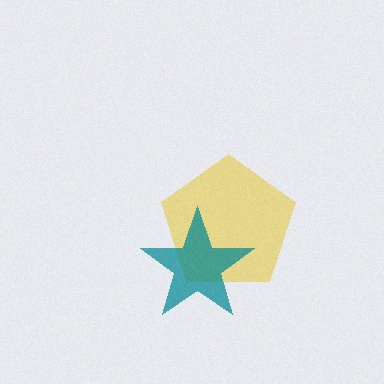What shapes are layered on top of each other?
The layered shapes are: a yellow pentagon, a teal star.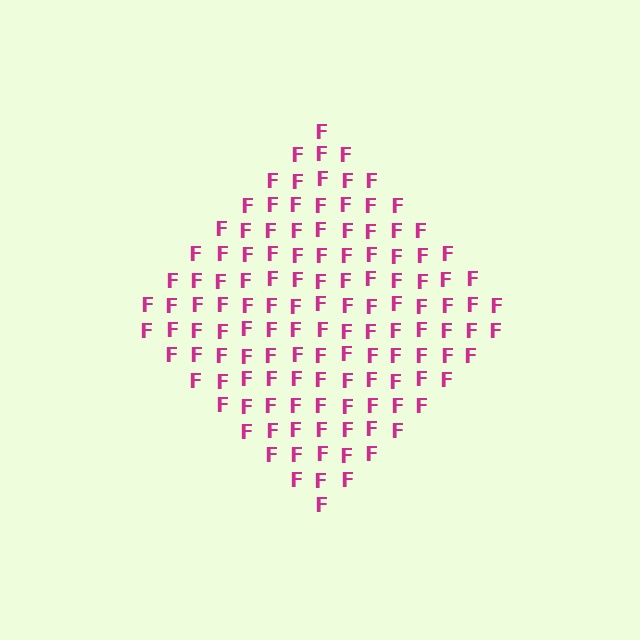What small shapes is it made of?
It is made of small letter F's.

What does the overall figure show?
The overall figure shows a diamond.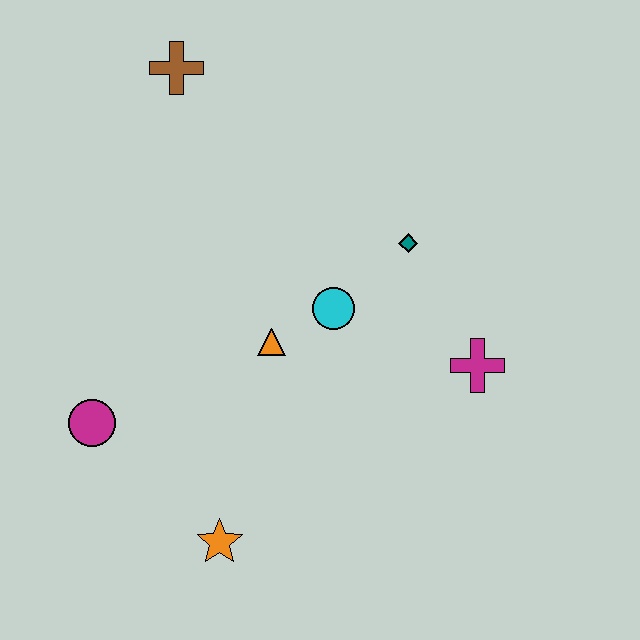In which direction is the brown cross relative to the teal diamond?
The brown cross is to the left of the teal diamond.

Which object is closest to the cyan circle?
The orange triangle is closest to the cyan circle.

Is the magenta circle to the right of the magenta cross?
No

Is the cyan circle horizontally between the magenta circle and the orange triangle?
No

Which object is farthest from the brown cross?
The orange star is farthest from the brown cross.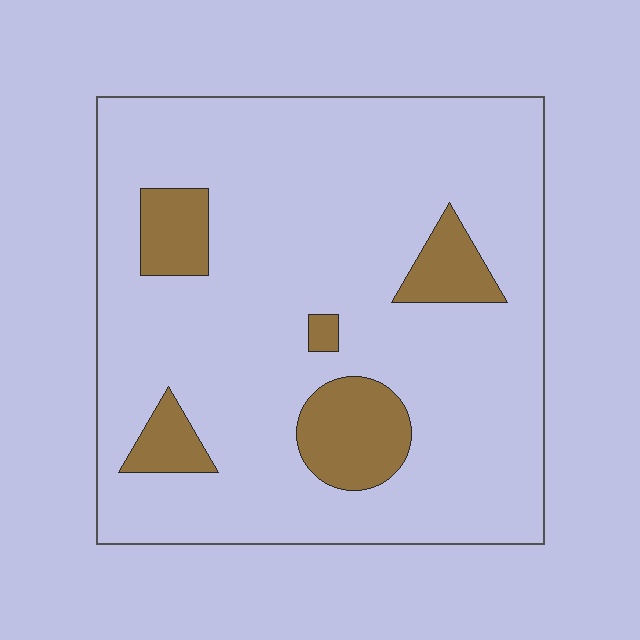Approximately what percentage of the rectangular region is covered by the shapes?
Approximately 15%.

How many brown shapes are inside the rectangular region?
5.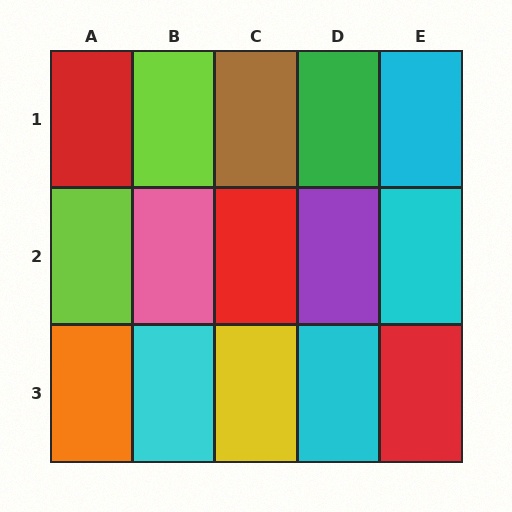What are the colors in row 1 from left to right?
Red, lime, brown, green, cyan.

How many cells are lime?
2 cells are lime.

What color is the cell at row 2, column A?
Lime.